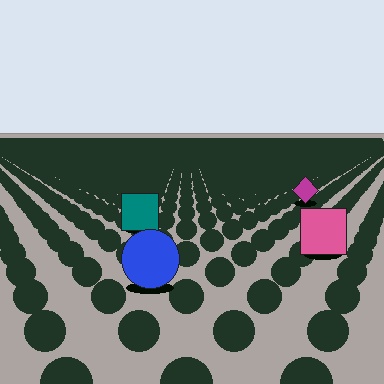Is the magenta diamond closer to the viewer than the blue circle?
No. The blue circle is closer — you can tell from the texture gradient: the ground texture is coarser near it.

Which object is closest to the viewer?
The blue circle is closest. The texture marks near it are larger and more spread out.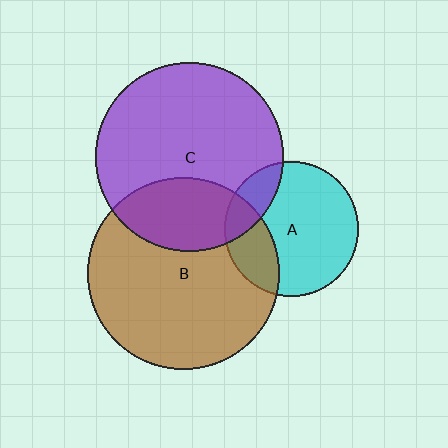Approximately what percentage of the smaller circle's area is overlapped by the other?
Approximately 25%.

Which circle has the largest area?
Circle B (brown).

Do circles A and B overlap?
Yes.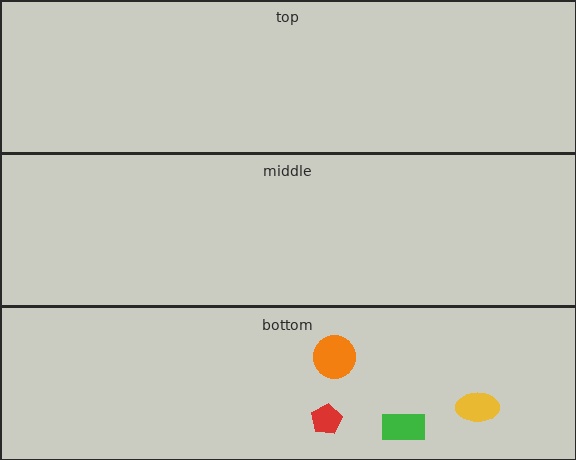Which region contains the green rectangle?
The bottom region.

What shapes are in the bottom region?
The yellow ellipse, the red pentagon, the green rectangle, the orange circle.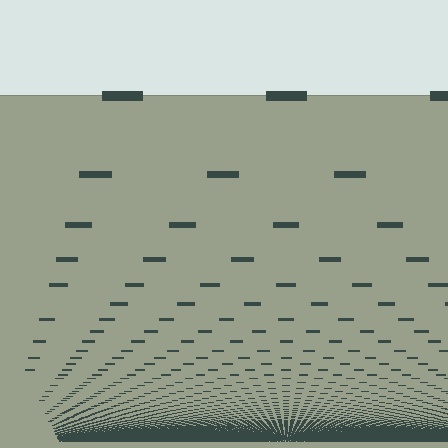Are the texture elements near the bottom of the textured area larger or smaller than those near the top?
Smaller. The gradient is inverted — elements near the bottom are smaller and denser.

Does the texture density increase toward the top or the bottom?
Density increases toward the bottom.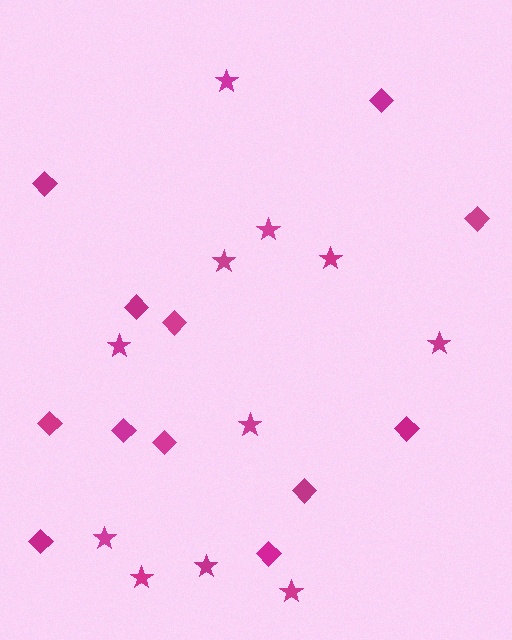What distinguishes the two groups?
There are 2 groups: one group of stars (11) and one group of diamonds (12).